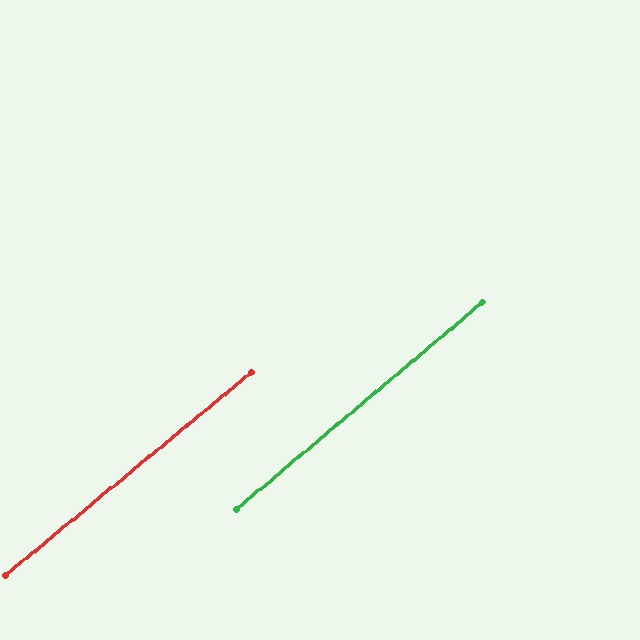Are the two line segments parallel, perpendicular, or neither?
Parallel — their directions differ by only 0.6°.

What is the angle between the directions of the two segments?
Approximately 1 degree.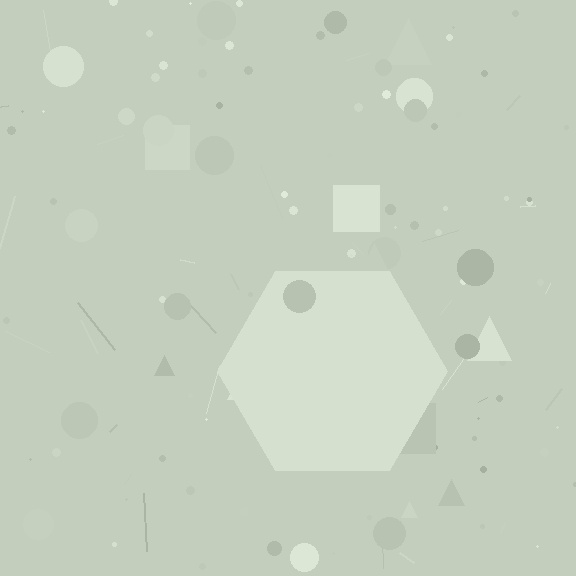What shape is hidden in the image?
A hexagon is hidden in the image.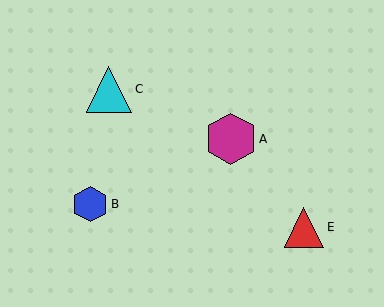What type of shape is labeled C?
Shape C is a cyan triangle.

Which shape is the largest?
The magenta hexagon (labeled A) is the largest.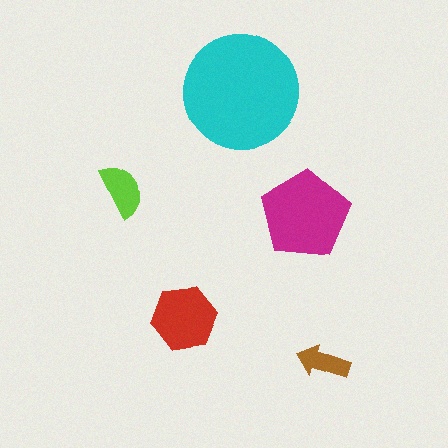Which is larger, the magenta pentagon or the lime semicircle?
The magenta pentagon.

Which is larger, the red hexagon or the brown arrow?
The red hexagon.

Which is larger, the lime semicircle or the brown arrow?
The lime semicircle.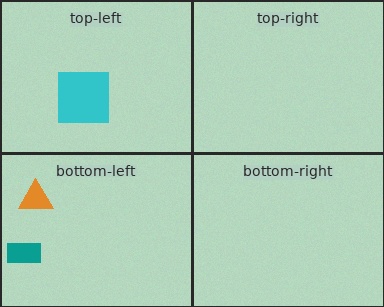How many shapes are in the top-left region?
1.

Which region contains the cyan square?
The top-left region.